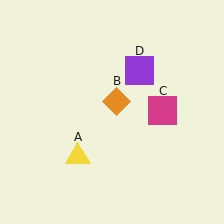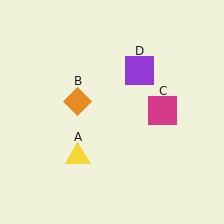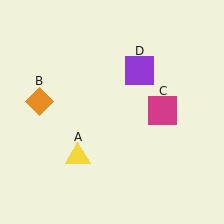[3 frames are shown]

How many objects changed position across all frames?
1 object changed position: orange diamond (object B).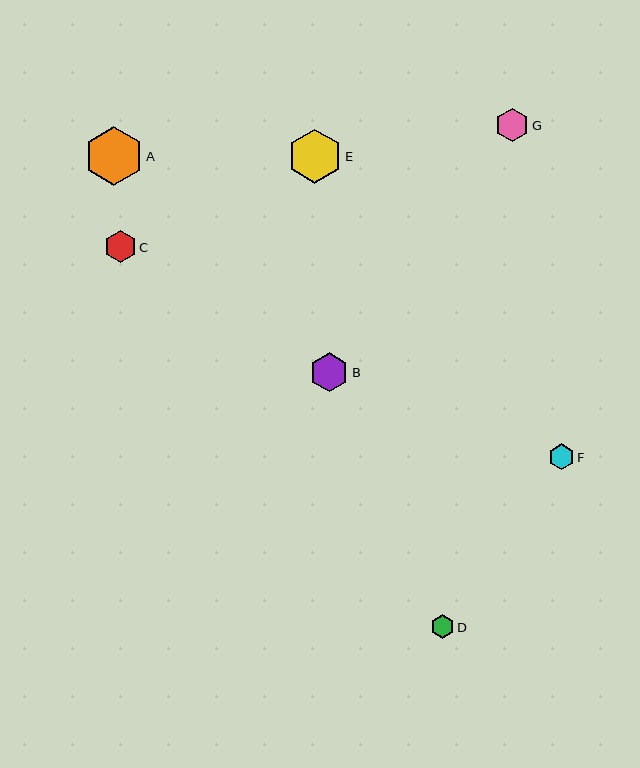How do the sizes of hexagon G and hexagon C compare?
Hexagon G and hexagon C are approximately the same size.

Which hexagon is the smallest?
Hexagon D is the smallest with a size of approximately 24 pixels.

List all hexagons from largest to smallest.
From largest to smallest: A, E, B, G, C, F, D.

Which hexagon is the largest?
Hexagon A is the largest with a size of approximately 59 pixels.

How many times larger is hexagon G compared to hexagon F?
Hexagon G is approximately 1.3 times the size of hexagon F.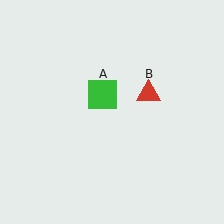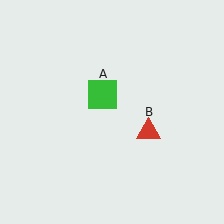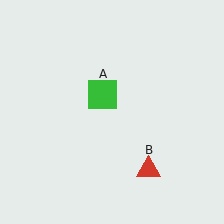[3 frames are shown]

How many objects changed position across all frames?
1 object changed position: red triangle (object B).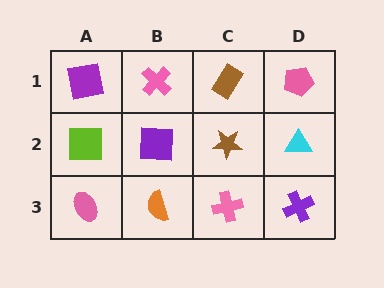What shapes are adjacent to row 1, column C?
A brown star (row 2, column C), a pink cross (row 1, column B), a pink pentagon (row 1, column D).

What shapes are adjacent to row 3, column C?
A brown star (row 2, column C), an orange semicircle (row 3, column B), a purple cross (row 3, column D).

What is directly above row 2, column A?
A purple square.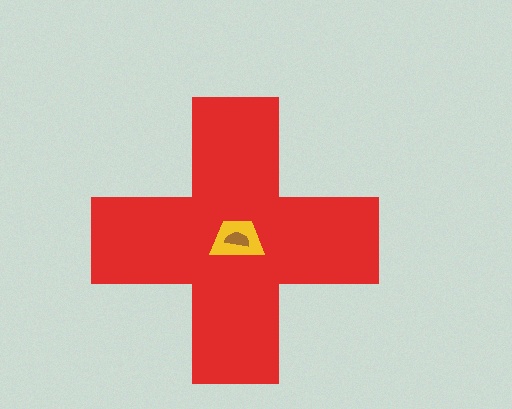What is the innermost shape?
The brown semicircle.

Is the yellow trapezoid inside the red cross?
Yes.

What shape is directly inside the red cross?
The yellow trapezoid.